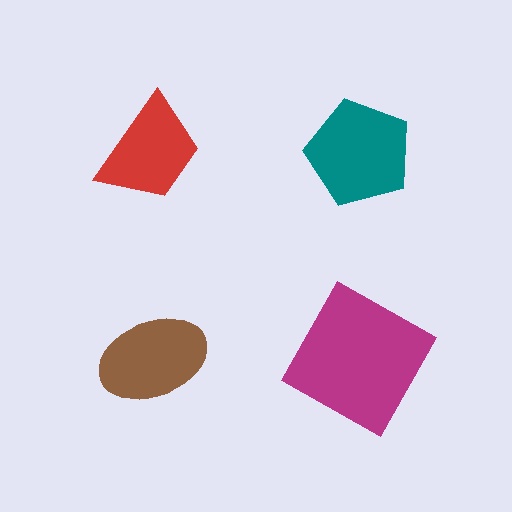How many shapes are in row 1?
2 shapes.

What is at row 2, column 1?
A brown ellipse.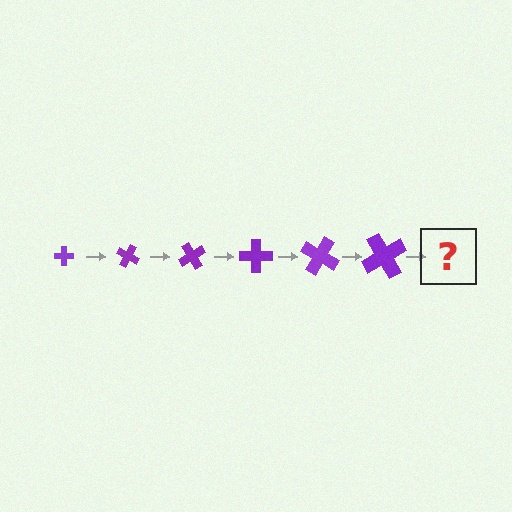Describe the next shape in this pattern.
It should be a cross, larger than the previous one and rotated 180 degrees from the start.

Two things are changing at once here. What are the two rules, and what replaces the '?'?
The two rules are that the cross grows larger each step and it rotates 30 degrees each step. The '?' should be a cross, larger than the previous one and rotated 180 degrees from the start.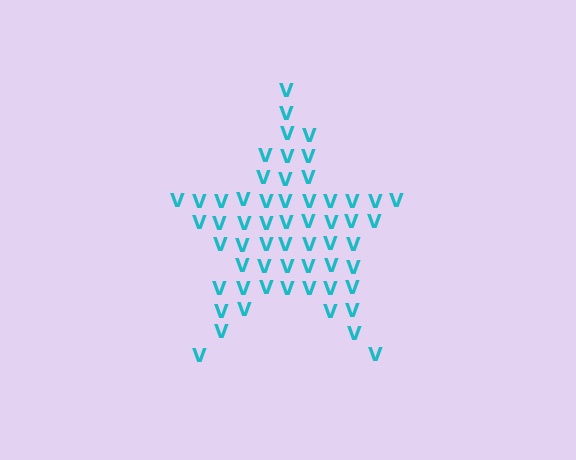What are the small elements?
The small elements are letter V's.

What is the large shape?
The large shape is a star.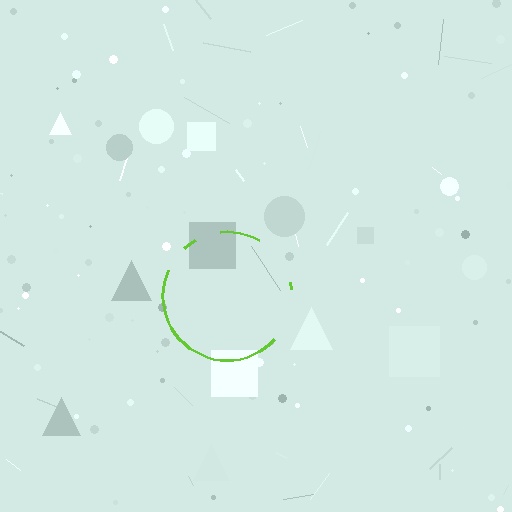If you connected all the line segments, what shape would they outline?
They would outline a circle.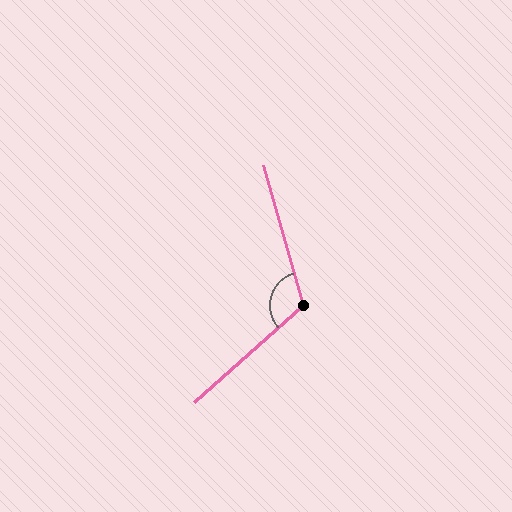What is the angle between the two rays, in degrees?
Approximately 115 degrees.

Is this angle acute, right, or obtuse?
It is obtuse.